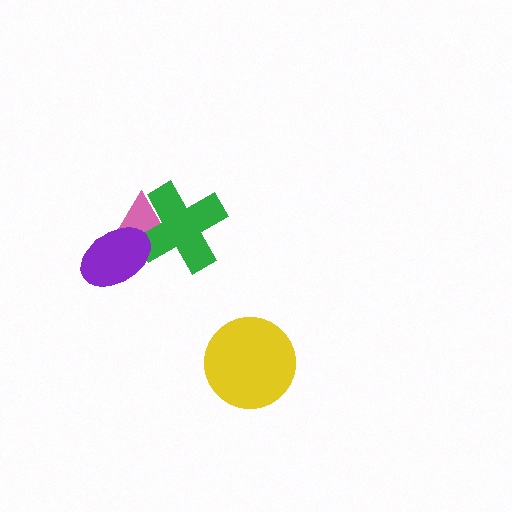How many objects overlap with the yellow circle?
0 objects overlap with the yellow circle.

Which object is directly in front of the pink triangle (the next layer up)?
The green cross is directly in front of the pink triangle.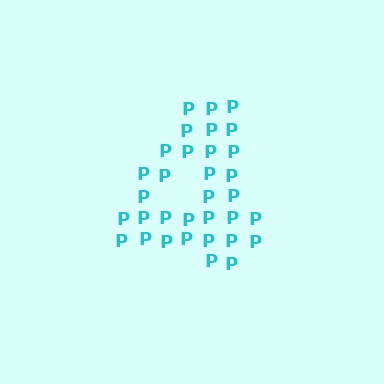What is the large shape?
The large shape is the digit 4.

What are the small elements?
The small elements are letter P's.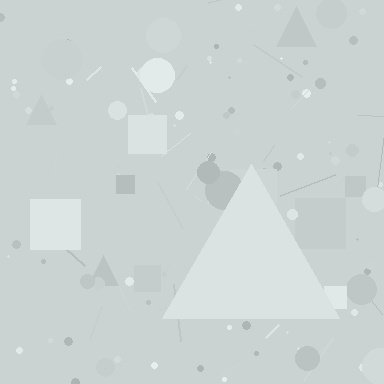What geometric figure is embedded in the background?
A triangle is embedded in the background.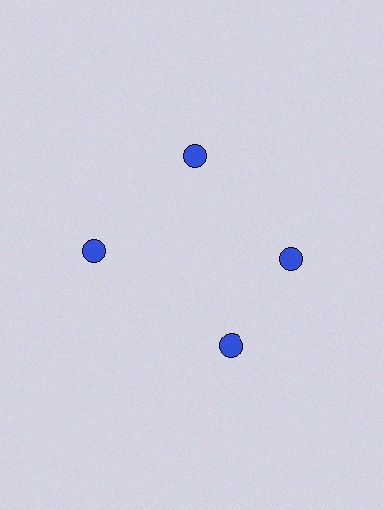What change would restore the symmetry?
The symmetry would be restored by rotating it back into even spacing with its neighbors so that all 4 circles sit at equal angles and equal distance from the center.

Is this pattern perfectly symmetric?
No. The 4 blue circles are arranged in a ring, but one element near the 6 o'clock position is rotated out of alignment along the ring, breaking the 4-fold rotational symmetry.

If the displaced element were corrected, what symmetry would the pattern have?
It would have 4-fold rotational symmetry — the pattern would map onto itself every 90 degrees.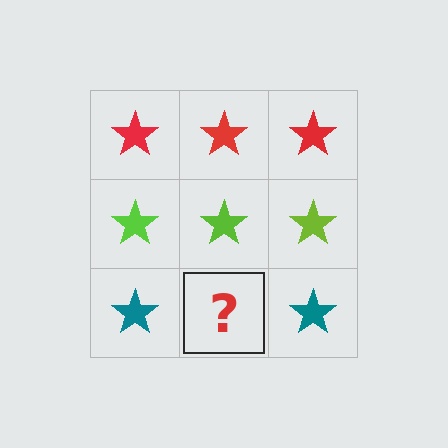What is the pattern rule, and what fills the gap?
The rule is that each row has a consistent color. The gap should be filled with a teal star.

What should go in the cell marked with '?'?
The missing cell should contain a teal star.